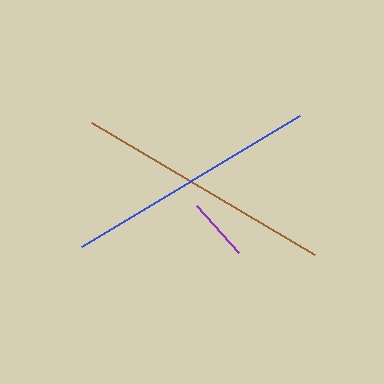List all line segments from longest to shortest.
From longest to shortest: brown, blue, purple.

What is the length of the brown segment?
The brown segment is approximately 258 pixels long.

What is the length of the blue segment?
The blue segment is approximately 255 pixels long.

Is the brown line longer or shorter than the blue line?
The brown line is longer than the blue line.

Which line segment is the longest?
The brown line is the longest at approximately 258 pixels.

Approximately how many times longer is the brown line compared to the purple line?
The brown line is approximately 4.1 times the length of the purple line.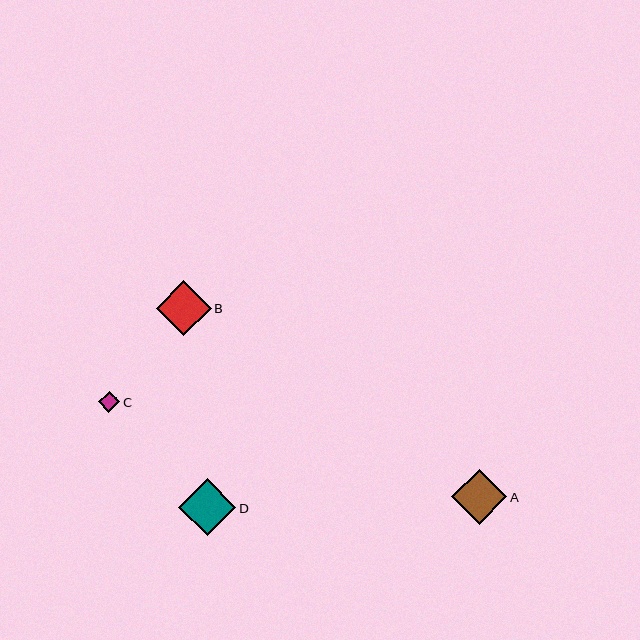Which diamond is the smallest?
Diamond C is the smallest with a size of approximately 22 pixels.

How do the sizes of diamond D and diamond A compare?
Diamond D and diamond A are approximately the same size.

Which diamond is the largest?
Diamond D is the largest with a size of approximately 57 pixels.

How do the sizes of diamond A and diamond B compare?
Diamond A and diamond B are approximately the same size.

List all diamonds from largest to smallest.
From largest to smallest: D, A, B, C.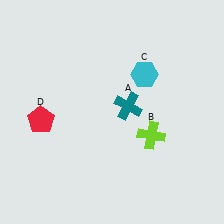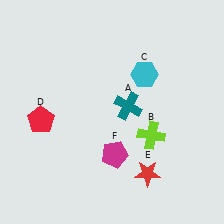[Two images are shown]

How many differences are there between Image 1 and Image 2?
There are 2 differences between the two images.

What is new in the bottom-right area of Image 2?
A red star (E) was added in the bottom-right area of Image 2.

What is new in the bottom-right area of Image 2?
A magenta pentagon (F) was added in the bottom-right area of Image 2.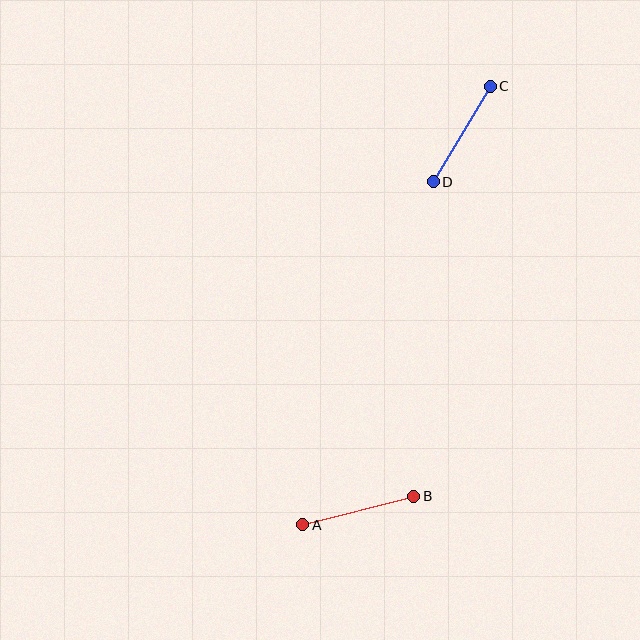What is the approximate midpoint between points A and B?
The midpoint is at approximately (358, 510) pixels.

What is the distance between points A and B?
The distance is approximately 115 pixels.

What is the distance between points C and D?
The distance is approximately 112 pixels.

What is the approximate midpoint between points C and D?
The midpoint is at approximately (462, 134) pixels.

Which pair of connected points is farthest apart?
Points A and B are farthest apart.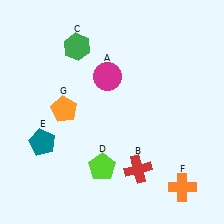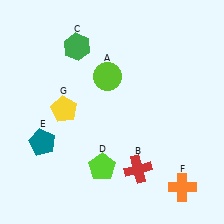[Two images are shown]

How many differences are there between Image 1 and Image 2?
There are 2 differences between the two images.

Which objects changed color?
A changed from magenta to lime. G changed from orange to yellow.